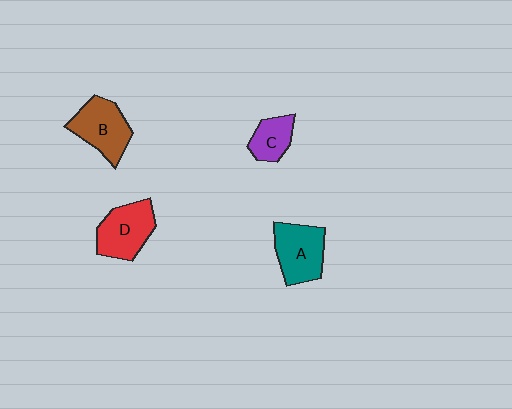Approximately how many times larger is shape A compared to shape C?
Approximately 1.7 times.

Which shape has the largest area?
Shape A (teal).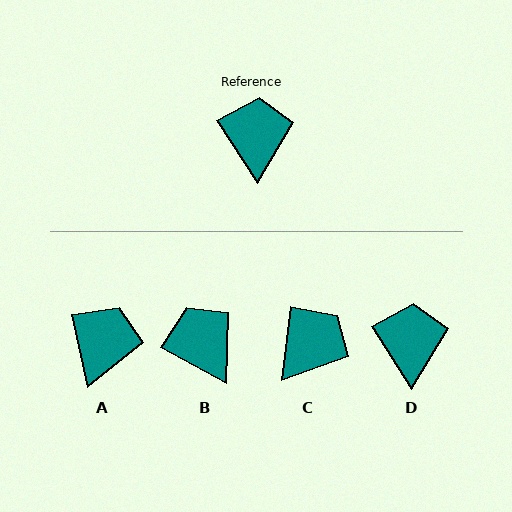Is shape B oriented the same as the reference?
No, it is off by about 29 degrees.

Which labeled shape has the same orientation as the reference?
D.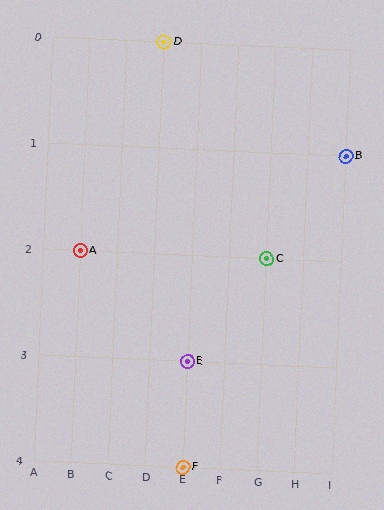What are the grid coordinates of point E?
Point E is at grid coordinates (E, 3).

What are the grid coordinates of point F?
Point F is at grid coordinates (E, 4).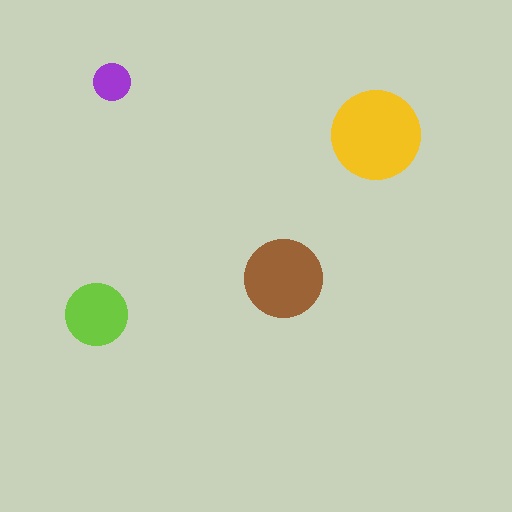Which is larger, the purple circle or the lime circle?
The lime one.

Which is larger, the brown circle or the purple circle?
The brown one.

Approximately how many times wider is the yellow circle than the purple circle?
About 2.5 times wider.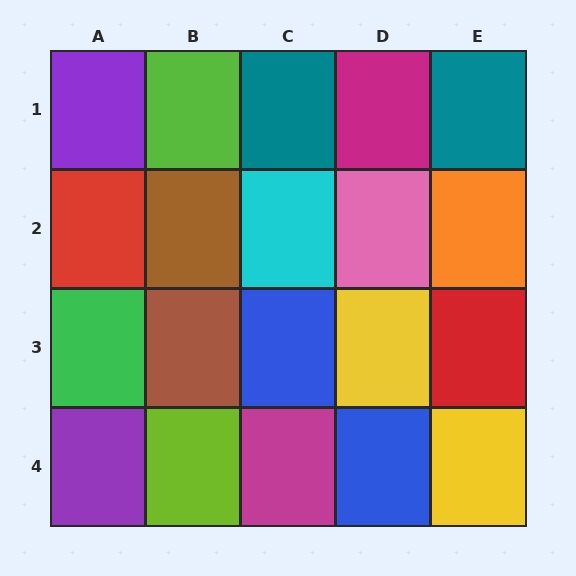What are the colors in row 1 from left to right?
Purple, lime, teal, magenta, teal.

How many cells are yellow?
2 cells are yellow.